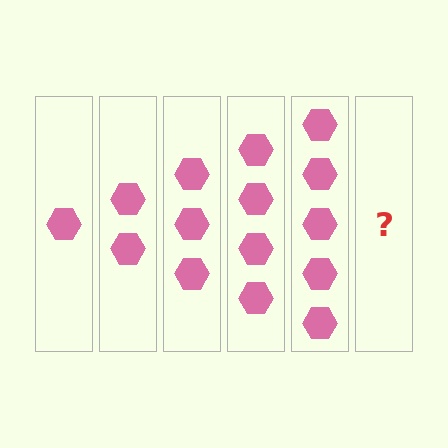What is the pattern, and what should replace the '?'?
The pattern is that each step adds one more hexagon. The '?' should be 6 hexagons.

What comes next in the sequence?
The next element should be 6 hexagons.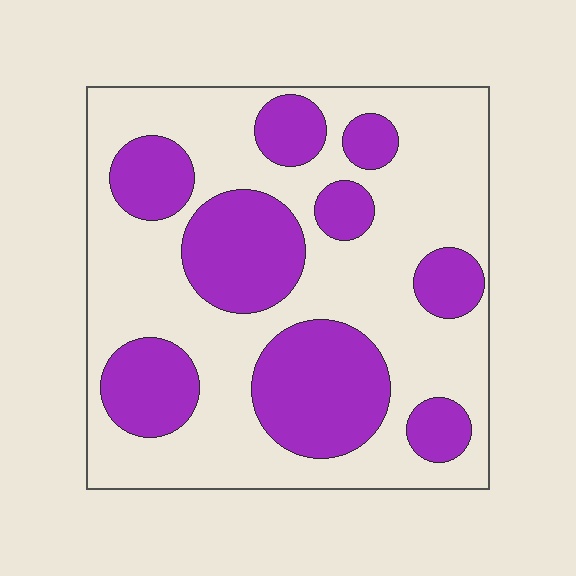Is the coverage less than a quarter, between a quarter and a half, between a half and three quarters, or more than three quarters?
Between a quarter and a half.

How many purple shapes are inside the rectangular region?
9.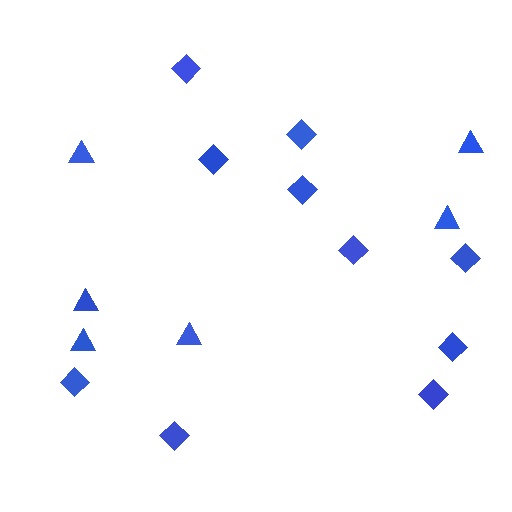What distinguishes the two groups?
There are 2 groups: one group of triangles (6) and one group of diamonds (10).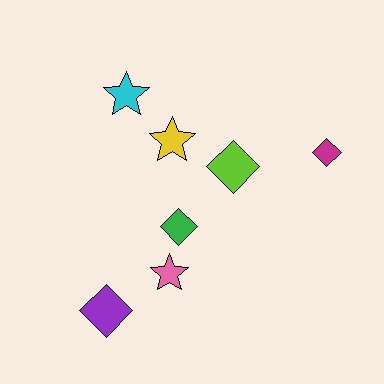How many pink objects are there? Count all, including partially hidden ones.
There is 1 pink object.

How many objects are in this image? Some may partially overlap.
There are 7 objects.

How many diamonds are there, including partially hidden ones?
There are 4 diamonds.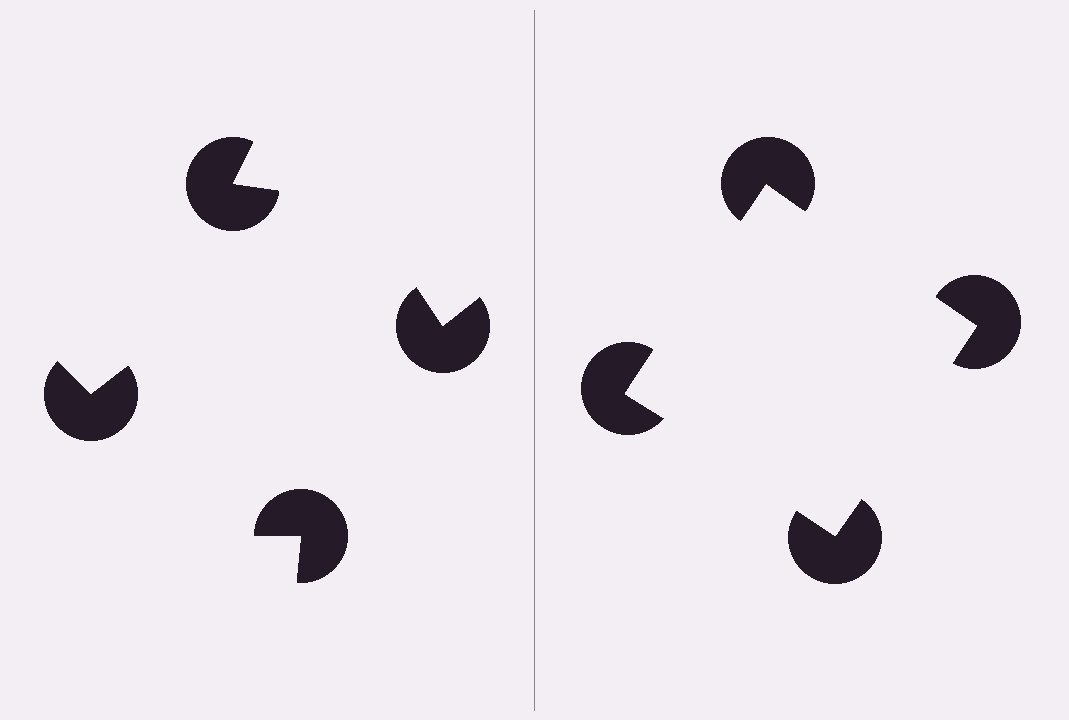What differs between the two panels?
The pac-man discs are positioned identically on both sides; only the wedge orientations differ. On the right they align to a square; on the left they are misaligned.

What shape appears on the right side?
An illusory square.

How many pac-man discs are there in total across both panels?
8 — 4 on each side.